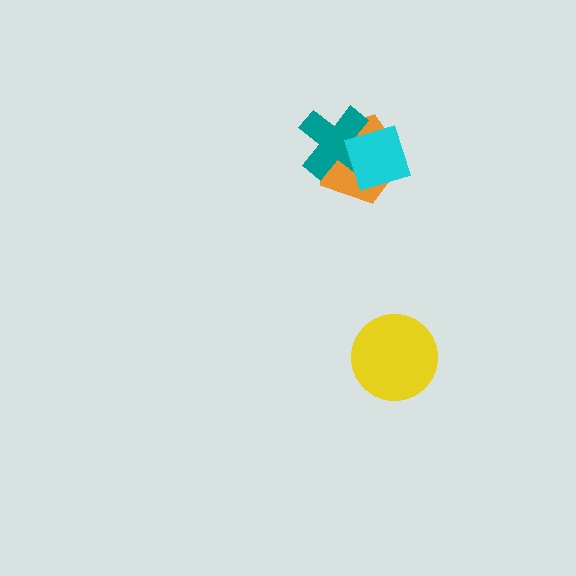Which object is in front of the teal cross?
The cyan diamond is in front of the teal cross.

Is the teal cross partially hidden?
Yes, it is partially covered by another shape.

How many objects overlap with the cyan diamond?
2 objects overlap with the cyan diamond.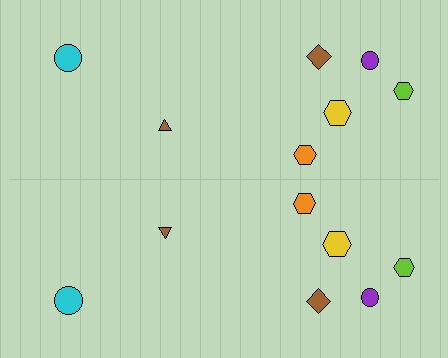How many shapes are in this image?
There are 14 shapes in this image.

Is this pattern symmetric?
Yes, this pattern has bilateral (reflection) symmetry.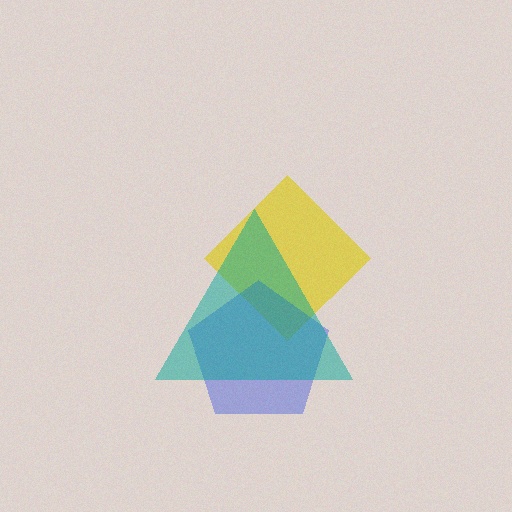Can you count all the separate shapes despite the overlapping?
Yes, there are 3 separate shapes.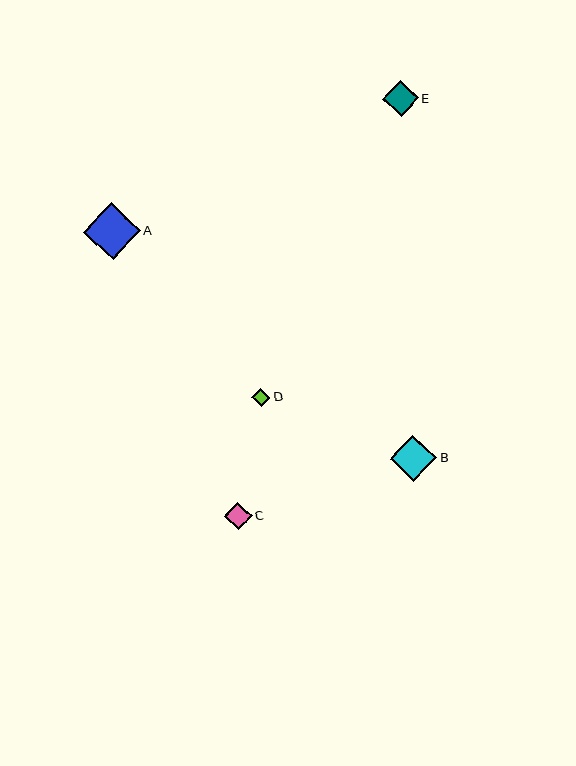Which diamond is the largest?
Diamond A is the largest with a size of approximately 56 pixels.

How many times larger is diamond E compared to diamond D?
Diamond E is approximately 2.0 times the size of diamond D.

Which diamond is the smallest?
Diamond D is the smallest with a size of approximately 18 pixels.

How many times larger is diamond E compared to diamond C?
Diamond E is approximately 1.3 times the size of diamond C.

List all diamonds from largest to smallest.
From largest to smallest: A, B, E, C, D.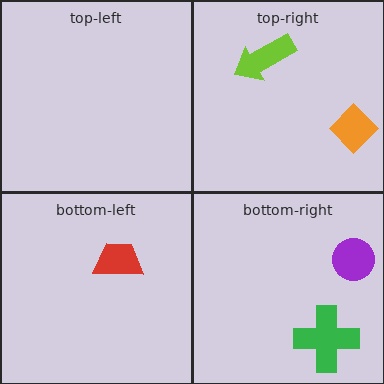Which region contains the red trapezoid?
The bottom-left region.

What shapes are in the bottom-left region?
The red trapezoid.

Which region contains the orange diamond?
The top-right region.